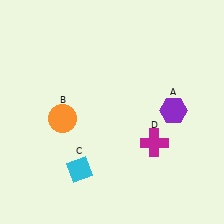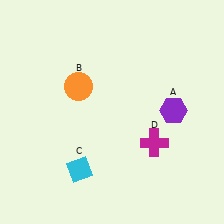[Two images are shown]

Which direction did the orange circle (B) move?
The orange circle (B) moved up.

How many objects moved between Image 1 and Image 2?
1 object moved between the two images.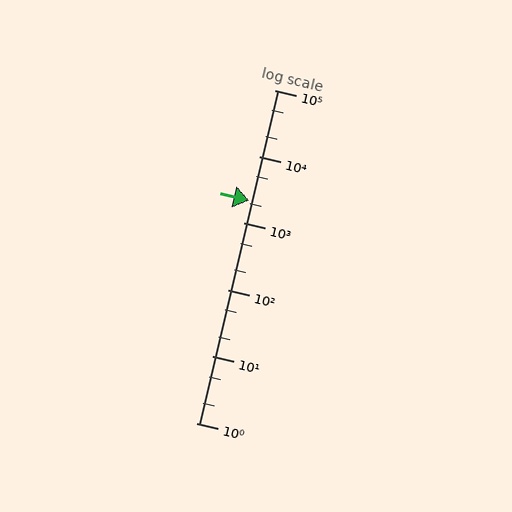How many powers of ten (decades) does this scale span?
The scale spans 5 decades, from 1 to 100000.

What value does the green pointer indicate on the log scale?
The pointer indicates approximately 2200.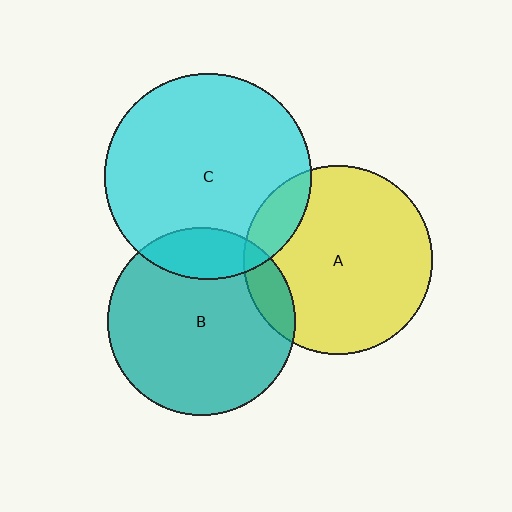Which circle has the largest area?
Circle C (cyan).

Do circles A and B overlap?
Yes.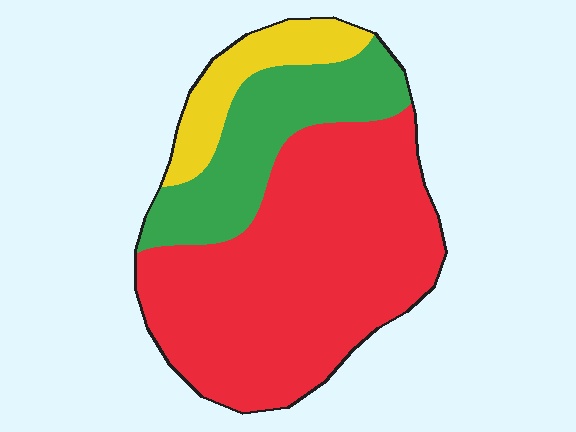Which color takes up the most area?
Red, at roughly 65%.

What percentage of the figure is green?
Green covers 24% of the figure.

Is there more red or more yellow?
Red.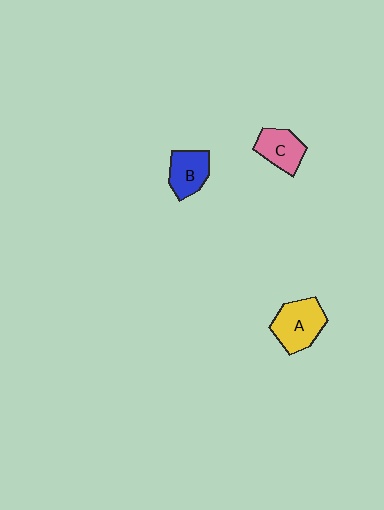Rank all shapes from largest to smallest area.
From largest to smallest: A (yellow), C (pink), B (blue).